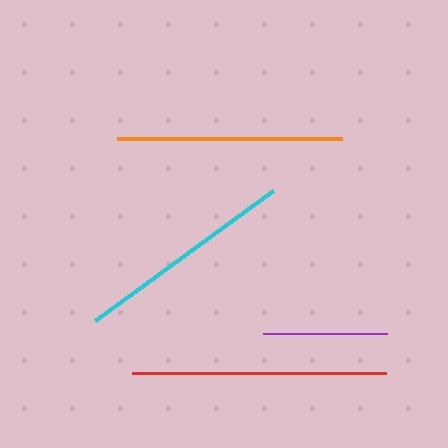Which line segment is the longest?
The red line is the longest at approximately 253 pixels.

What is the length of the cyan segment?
The cyan segment is approximately 221 pixels long.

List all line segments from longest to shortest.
From longest to shortest: red, orange, cyan, purple.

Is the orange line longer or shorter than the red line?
The red line is longer than the orange line.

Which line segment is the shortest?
The purple line is the shortest at approximately 124 pixels.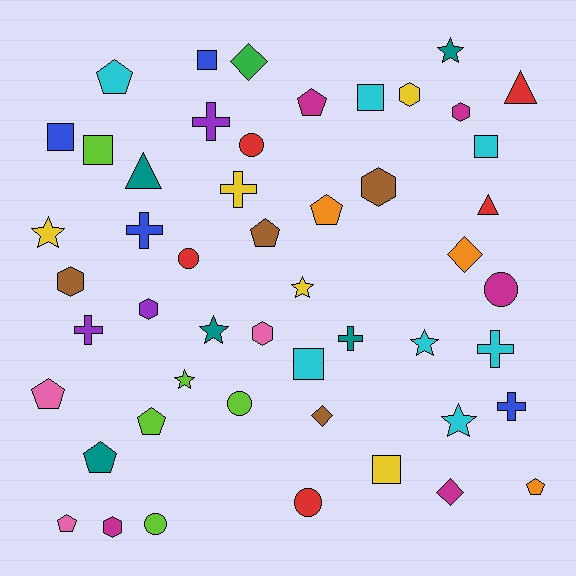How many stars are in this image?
There are 7 stars.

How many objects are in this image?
There are 50 objects.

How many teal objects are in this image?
There are 5 teal objects.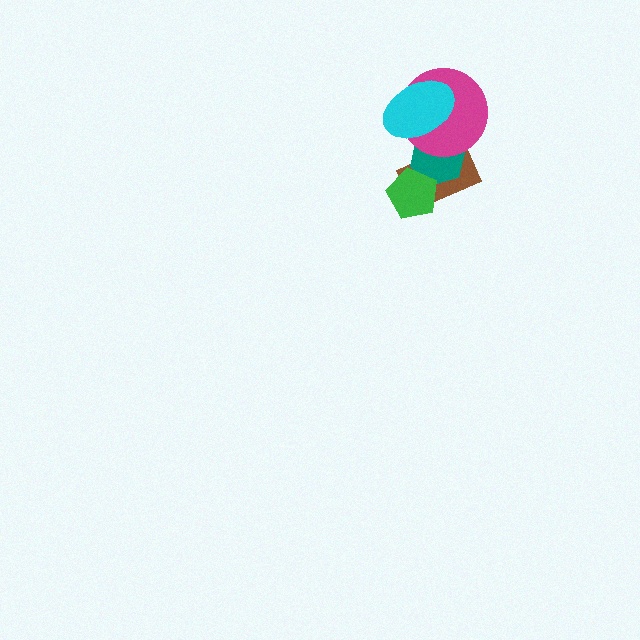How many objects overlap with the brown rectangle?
3 objects overlap with the brown rectangle.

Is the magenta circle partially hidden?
Yes, it is partially covered by another shape.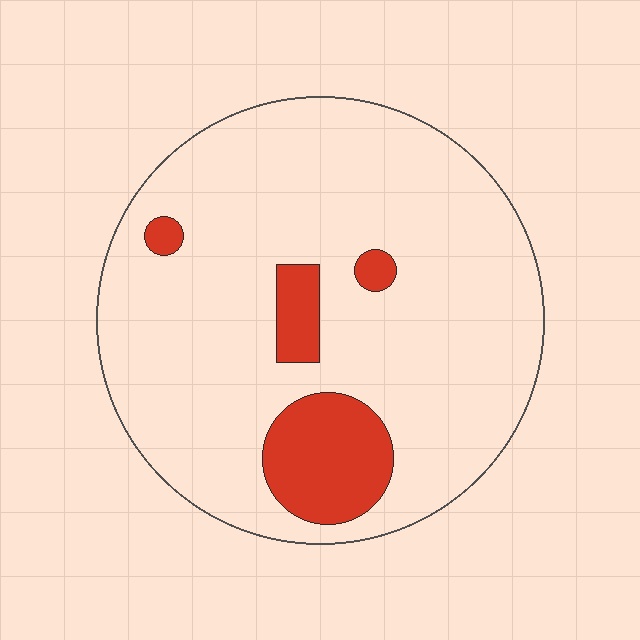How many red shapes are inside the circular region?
4.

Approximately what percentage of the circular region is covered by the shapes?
Approximately 15%.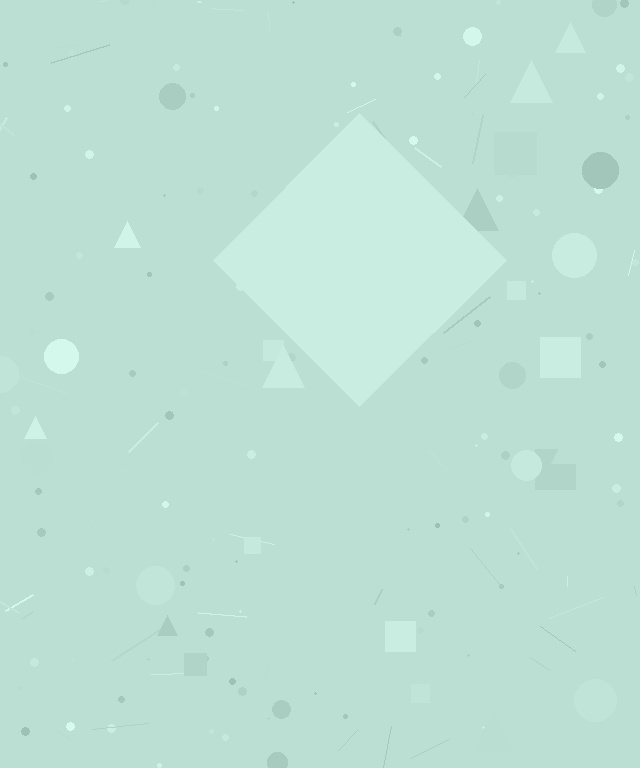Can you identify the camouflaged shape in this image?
The camouflaged shape is a diamond.